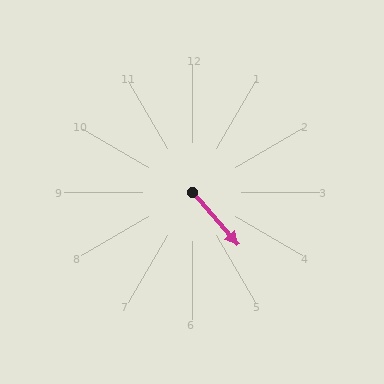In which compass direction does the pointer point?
Southeast.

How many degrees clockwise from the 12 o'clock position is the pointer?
Approximately 139 degrees.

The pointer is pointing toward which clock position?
Roughly 5 o'clock.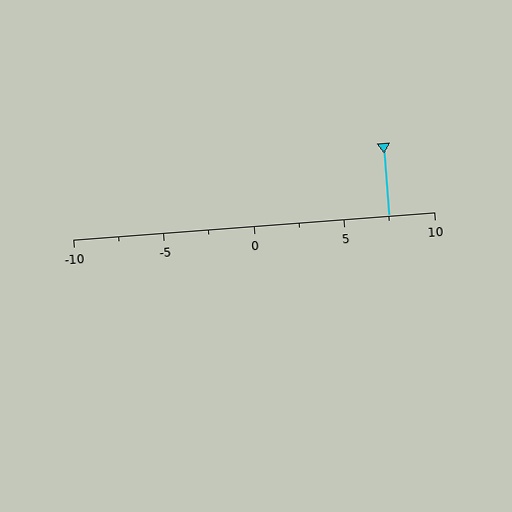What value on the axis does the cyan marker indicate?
The marker indicates approximately 7.5.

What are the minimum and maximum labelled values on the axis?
The axis runs from -10 to 10.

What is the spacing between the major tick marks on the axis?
The major ticks are spaced 5 apart.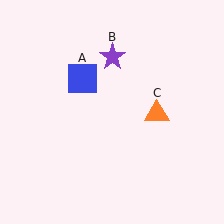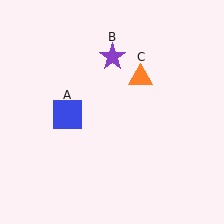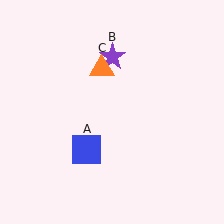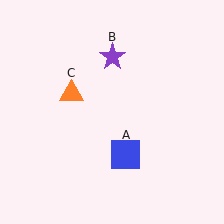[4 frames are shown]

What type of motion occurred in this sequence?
The blue square (object A), orange triangle (object C) rotated counterclockwise around the center of the scene.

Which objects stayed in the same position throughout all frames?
Purple star (object B) remained stationary.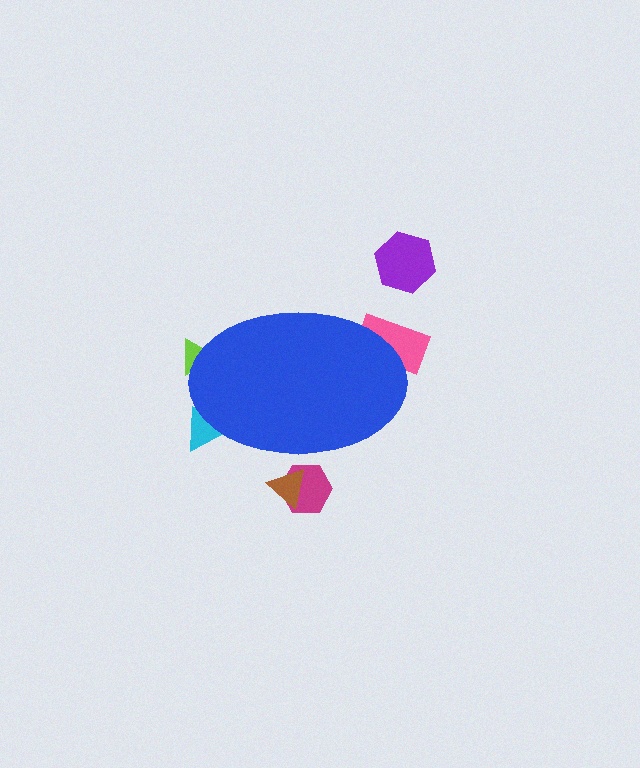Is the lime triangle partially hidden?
Yes, the lime triangle is partially hidden behind the blue ellipse.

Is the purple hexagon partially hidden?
No, the purple hexagon is fully visible.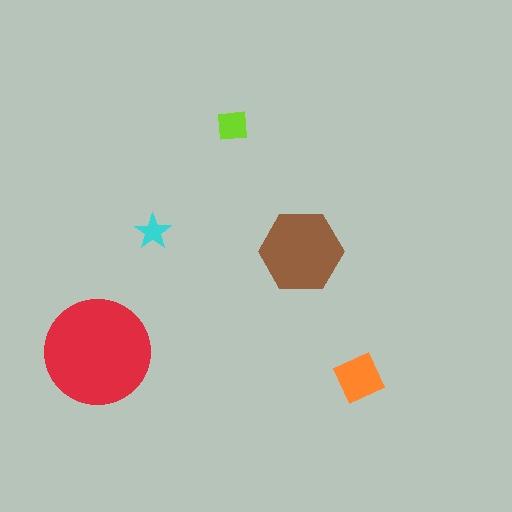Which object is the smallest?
The cyan star.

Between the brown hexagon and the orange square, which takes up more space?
The brown hexagon.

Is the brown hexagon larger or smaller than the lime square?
Larger.